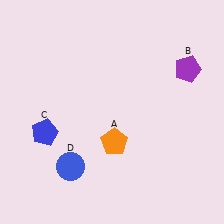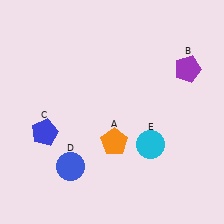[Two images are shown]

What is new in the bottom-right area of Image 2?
A cyan circle (E) was added in the bottom-right area of Image 2.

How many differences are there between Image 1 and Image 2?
There is 1 difference between the two images.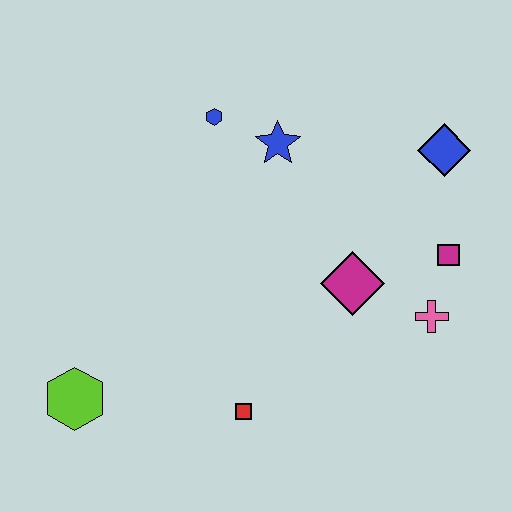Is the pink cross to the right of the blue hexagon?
Yes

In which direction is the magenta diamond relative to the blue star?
The magenta diamond is below the blue star.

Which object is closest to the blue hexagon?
The blue star is closest to the blue hexagon.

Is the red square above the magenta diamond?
No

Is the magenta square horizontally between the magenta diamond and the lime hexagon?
No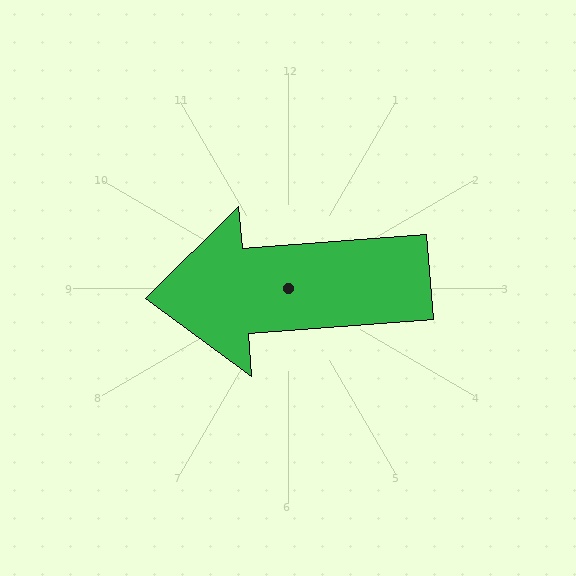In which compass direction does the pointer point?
West.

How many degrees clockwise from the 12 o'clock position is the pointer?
Approximately 266 degrees.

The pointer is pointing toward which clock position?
Roughly 9 o'clock.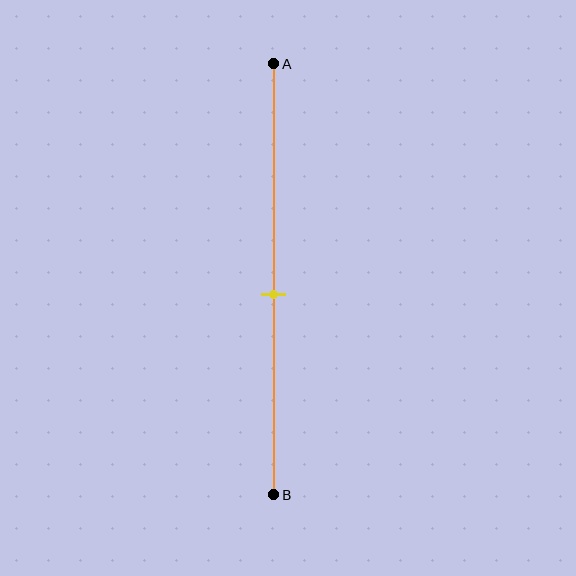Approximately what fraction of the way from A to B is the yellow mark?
The yellow mark is approximately 55% of the way from A to B.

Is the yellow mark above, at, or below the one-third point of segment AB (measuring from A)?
The yellow mark is below the one-third point of segment AB.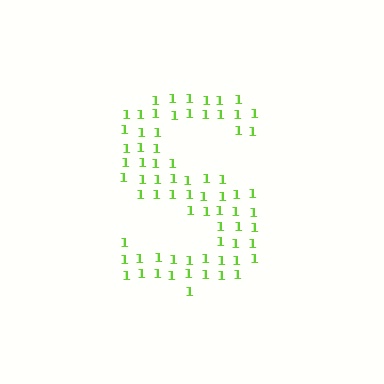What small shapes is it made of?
It is made of small digit 1's.